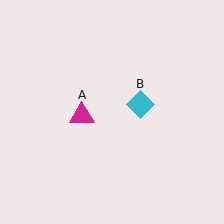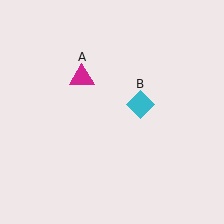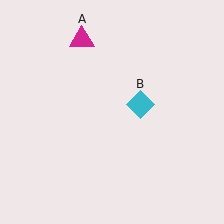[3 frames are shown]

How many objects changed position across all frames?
1 object changed position: magenta triangle (object A).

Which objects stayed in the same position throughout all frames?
Cyan diamond (object B) remained stationary.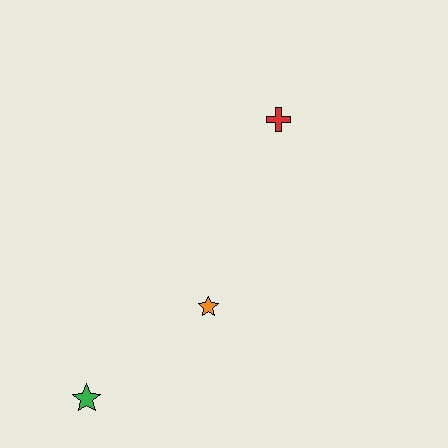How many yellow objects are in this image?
There are no yellow objects.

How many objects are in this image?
There are 3 objects.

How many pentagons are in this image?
There are no pentagons.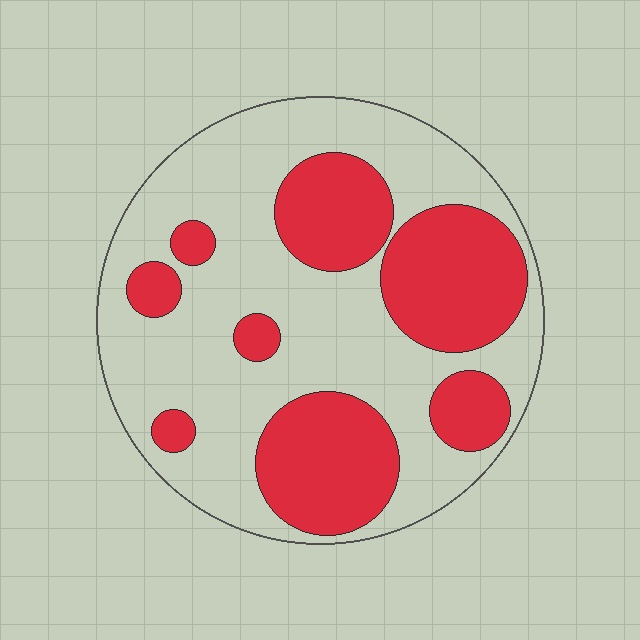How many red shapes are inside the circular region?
8.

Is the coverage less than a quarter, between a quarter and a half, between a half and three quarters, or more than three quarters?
Between a quarter and a half.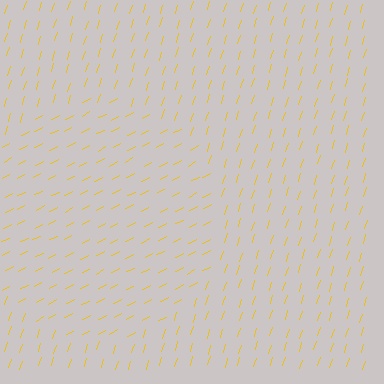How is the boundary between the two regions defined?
The boundary is defined purely by a change in line orientation (approximately 45 degrees difference). All lines are the same color and thickness.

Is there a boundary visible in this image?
Yes, there is a texture boundary formed by a change in line orientation.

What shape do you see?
I see a circle.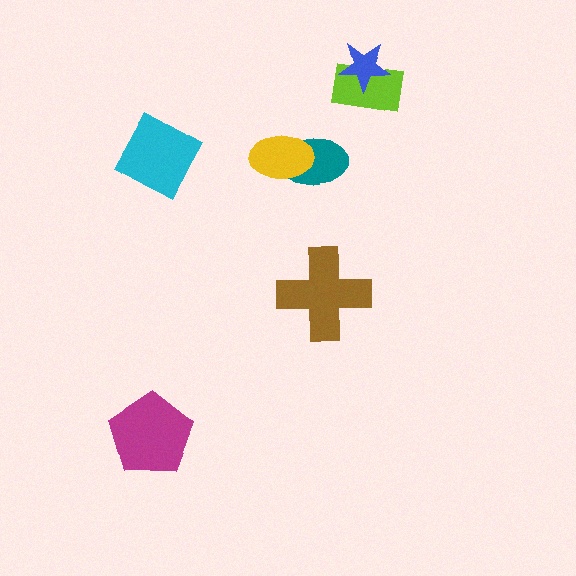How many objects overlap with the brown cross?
0 objects overlap with the brown cross.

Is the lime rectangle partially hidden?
Yes, it is partially covered by another shape.